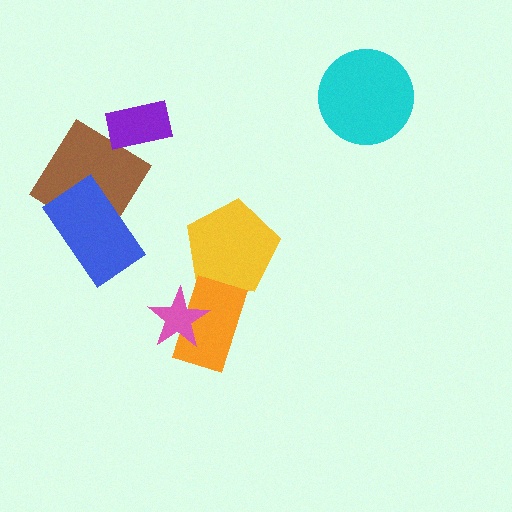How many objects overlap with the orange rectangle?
2 objects overlap with the orange rectangle.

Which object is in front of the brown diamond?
The blue rectangle is in front of the brown diamond.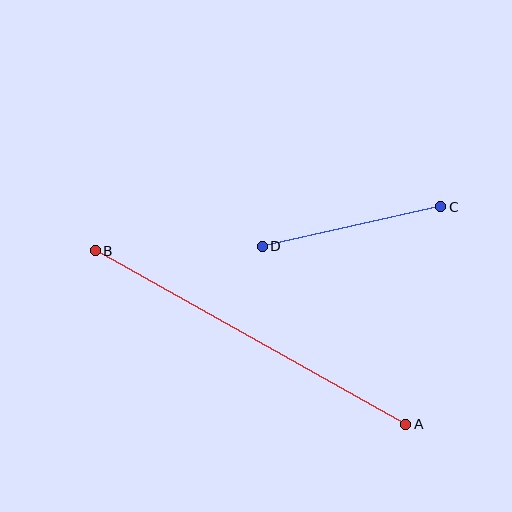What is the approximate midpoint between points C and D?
The midpoint is at approximately (351, 226) pixels.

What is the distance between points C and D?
The distance is approximately 183 pixels.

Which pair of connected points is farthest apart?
Points A and B are farthest apart.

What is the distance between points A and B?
The distance is approximately 356 pixels.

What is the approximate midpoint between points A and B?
The midpoint is at approximately (250, 338) pixels.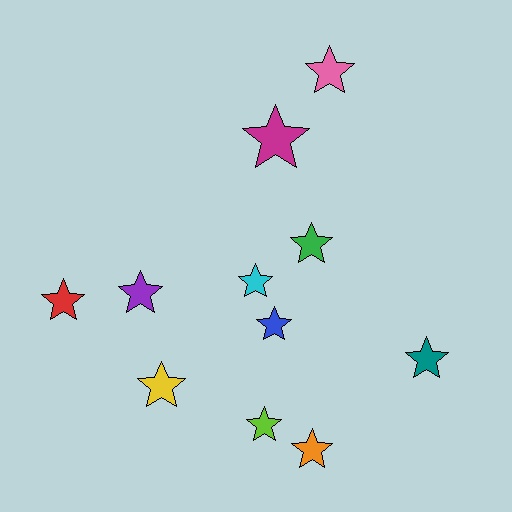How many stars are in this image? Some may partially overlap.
There are 11 stars.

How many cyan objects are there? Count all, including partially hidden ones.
There is 1 cyan object.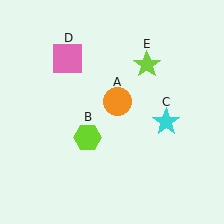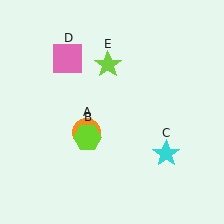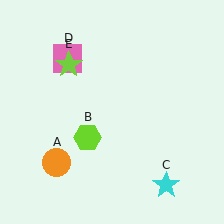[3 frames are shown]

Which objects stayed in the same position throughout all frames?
Lime hexagon (object B) and pink square (object D) remained stationary.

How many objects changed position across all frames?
3 objects changed position: orange circle (object A), cyan star (object C), lime star (object E).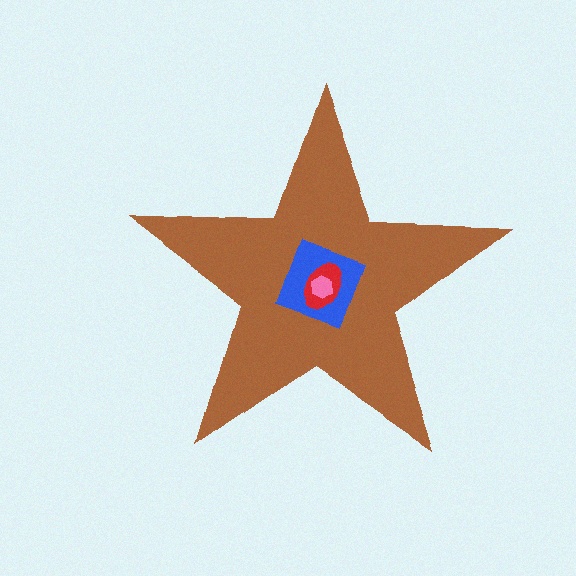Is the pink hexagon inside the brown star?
Yes.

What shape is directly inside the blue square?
The red ellipse.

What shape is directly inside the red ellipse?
The pink hexagon.